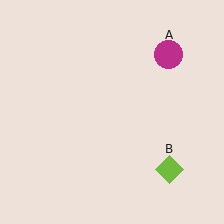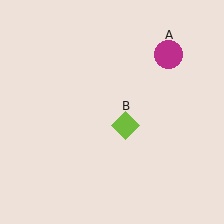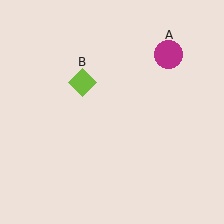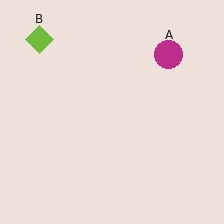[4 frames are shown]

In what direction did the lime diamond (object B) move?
The lime diamond (object B) moved up and to the left.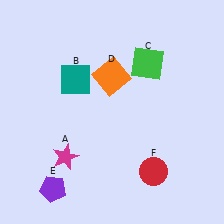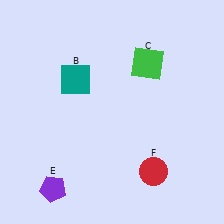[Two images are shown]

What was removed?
The magenta star (A), the orange square (D) were removed in Image 2.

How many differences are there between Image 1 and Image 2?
There are 2 differences between the two images.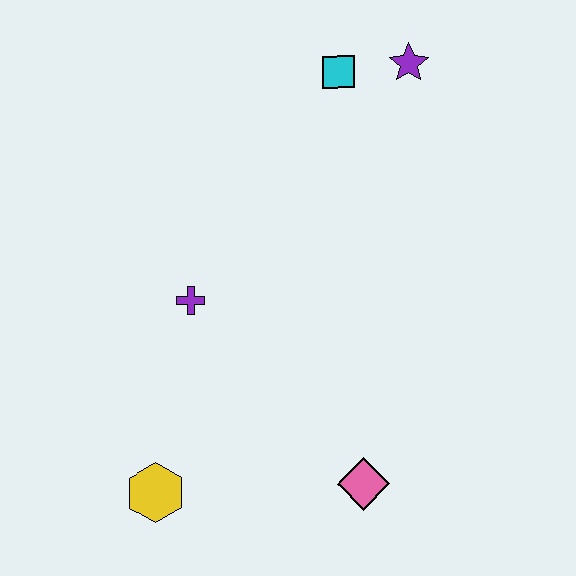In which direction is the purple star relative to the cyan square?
The purple star is to the right of the cyan square.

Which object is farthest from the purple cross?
The purple star is farthest from the purple cross.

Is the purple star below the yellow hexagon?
No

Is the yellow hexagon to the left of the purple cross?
Yes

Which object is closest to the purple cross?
The yellow hexagon is closest to the purple cross.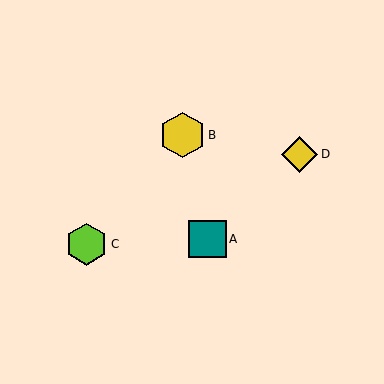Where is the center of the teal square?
The center of the teal square is at (207, 239).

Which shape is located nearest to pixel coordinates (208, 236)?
The teal square (labeled A) at (207, 239) is nearest to that location.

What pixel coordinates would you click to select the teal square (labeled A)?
Click at (207, 239) to select the teal square A.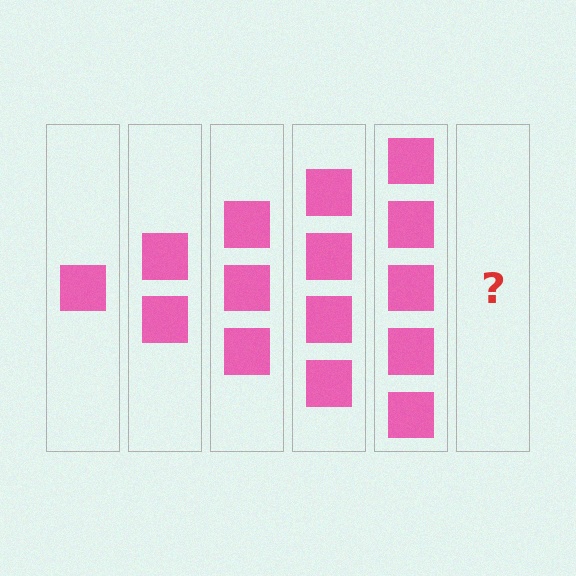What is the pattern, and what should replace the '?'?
The pattern is that each step adds one more square. The '?' should be 6 squares.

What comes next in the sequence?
The next element should be 6 squares.